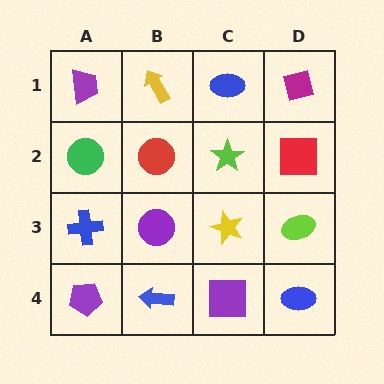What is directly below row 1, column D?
A red square.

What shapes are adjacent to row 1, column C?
A lime star (row 2, column C), a yellow arrow (row 1, column B), a magenta square (row 1, column D).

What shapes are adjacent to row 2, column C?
A blue ellipse (row 1, column C), a yellow star (row 3, column C), a red circle (row 2, column B), a red square (row 2, column D).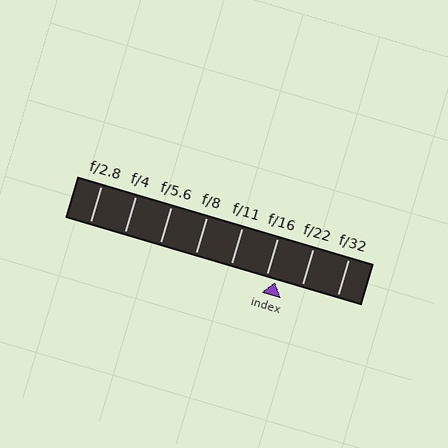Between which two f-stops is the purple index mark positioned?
The index mark is between f/16 and f/22.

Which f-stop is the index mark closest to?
The index mark is closest to f/16.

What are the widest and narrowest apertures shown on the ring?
The widest aperture shown is f/2.8 and the narrowest is f/32.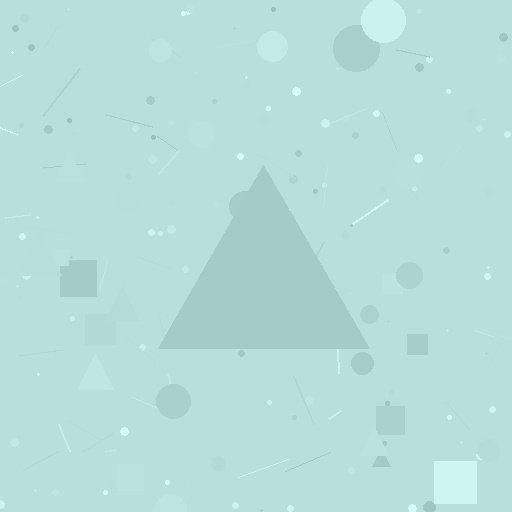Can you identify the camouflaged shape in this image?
The camouflaged shape is a triangle.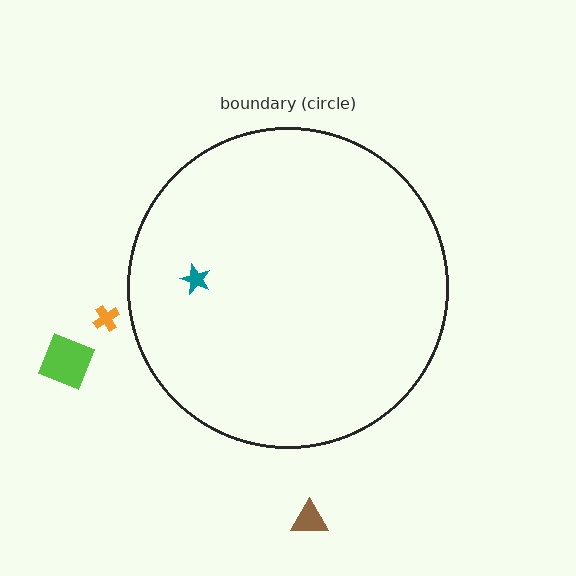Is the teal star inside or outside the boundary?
Inside.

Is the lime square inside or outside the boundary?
Outside.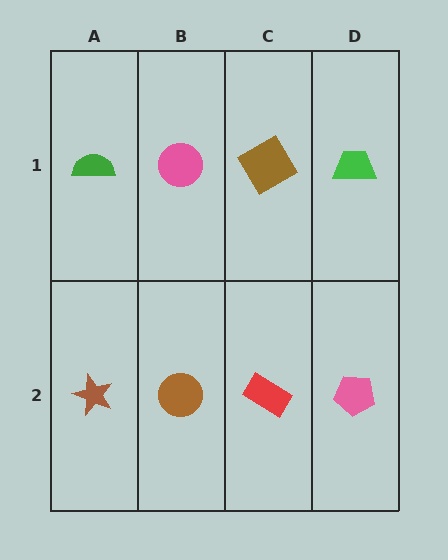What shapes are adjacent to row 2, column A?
A green semicircle (row 1, column A), a brown circle (row 2, column B).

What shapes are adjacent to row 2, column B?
A pink circle (row 1, column B), a brown star (row 2, column A), a red rectangle (row 2, column C).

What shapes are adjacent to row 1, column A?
A brown star (row 2, column A), a pink circle (row 1, column B).